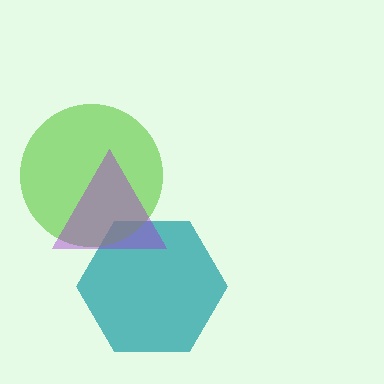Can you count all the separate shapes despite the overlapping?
Yes, there are 3 separate shapes.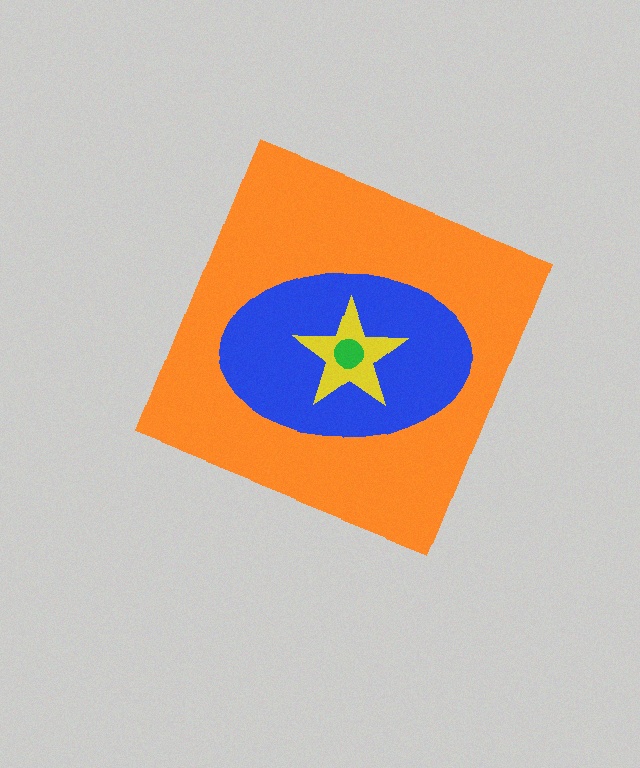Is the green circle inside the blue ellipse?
Yes.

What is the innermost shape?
The green circle.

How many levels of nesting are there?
4.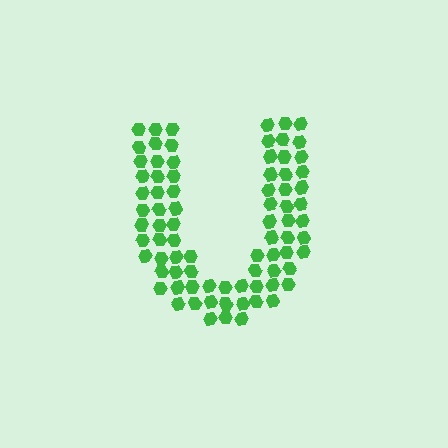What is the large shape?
The large shape is the letter U.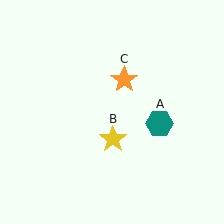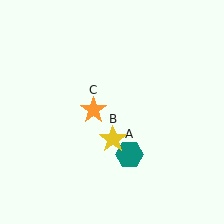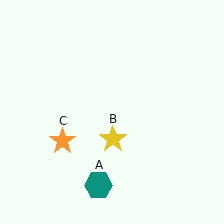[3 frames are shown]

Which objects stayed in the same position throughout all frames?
Yellow star (object B) remained stationary.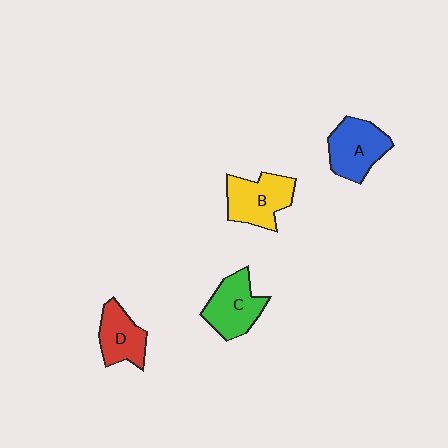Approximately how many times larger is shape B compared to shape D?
Approximately 1.2 times.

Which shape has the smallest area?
Shape D (red).